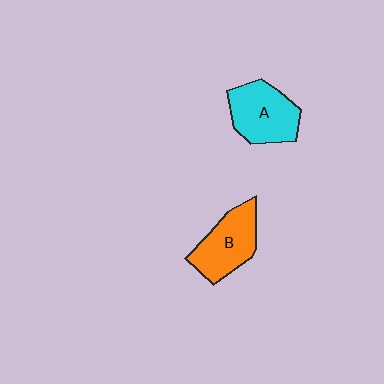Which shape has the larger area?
Shape A (cyan).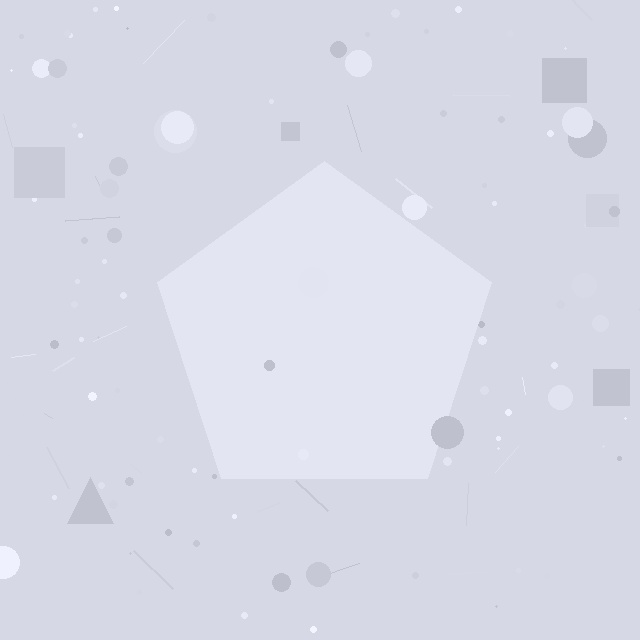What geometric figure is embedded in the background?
A pentagon is embedded in the background.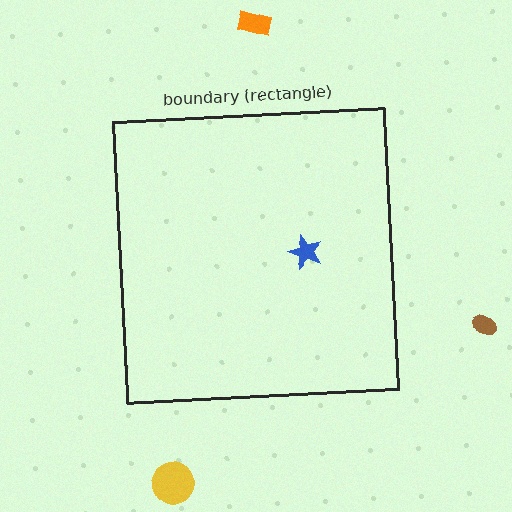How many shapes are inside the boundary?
1 inside, 3 outside.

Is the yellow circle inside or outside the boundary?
Outside.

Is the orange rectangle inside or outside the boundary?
Outside.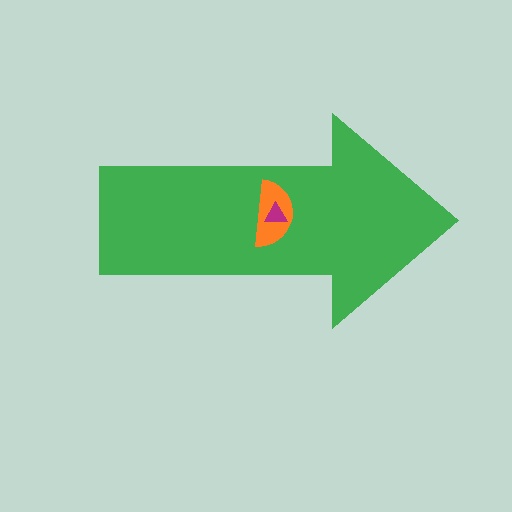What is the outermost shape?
The green arrow.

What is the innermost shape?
The magenta triangle.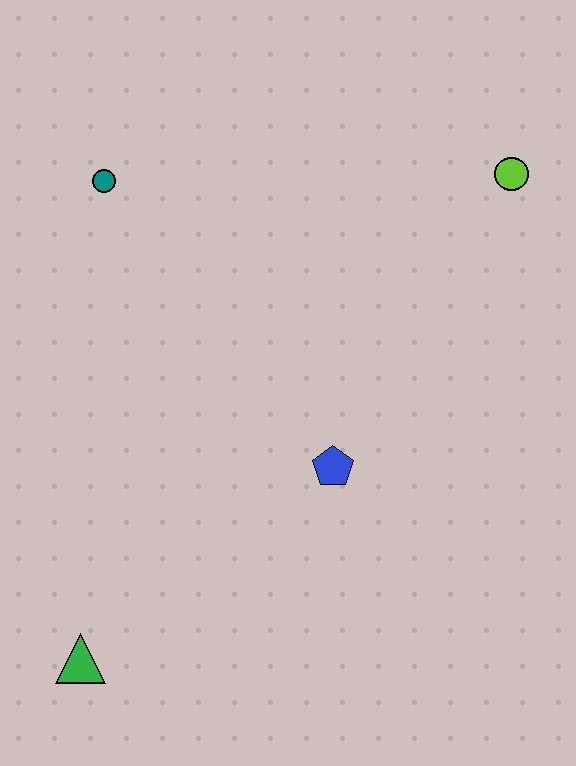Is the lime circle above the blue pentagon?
Yes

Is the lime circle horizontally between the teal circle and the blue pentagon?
No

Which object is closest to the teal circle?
The blue pentagon is closest to the teal circle.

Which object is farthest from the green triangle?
The lime circle is farthest from the green triangle.